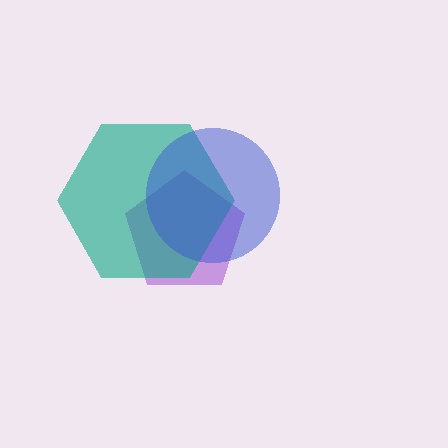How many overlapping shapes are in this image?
There are 3 overlapping shapes in the image.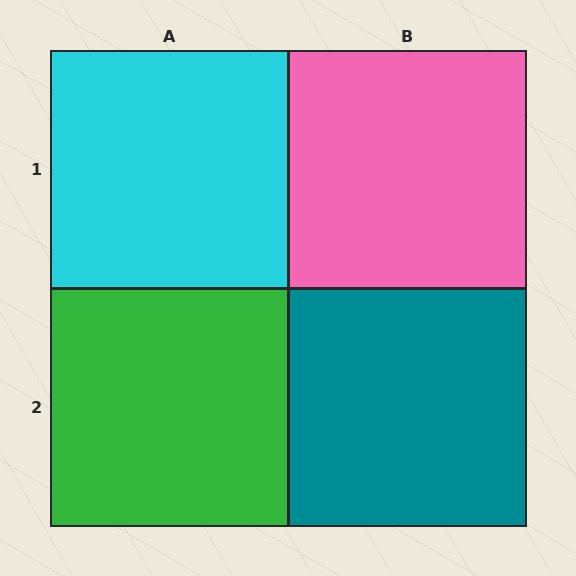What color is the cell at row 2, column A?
Green.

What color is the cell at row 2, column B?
Teal.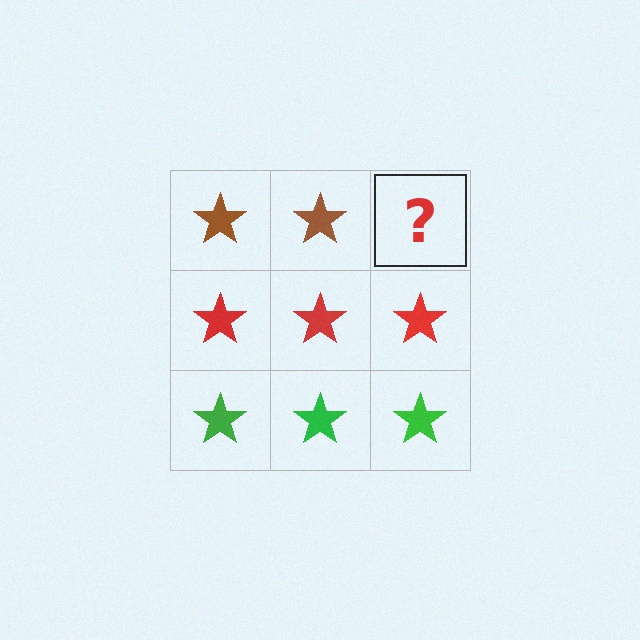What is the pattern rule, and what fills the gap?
The rule is that each row has a consistent color. The gap should be filled with a brown star.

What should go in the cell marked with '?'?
The missing cell should contain a brown star.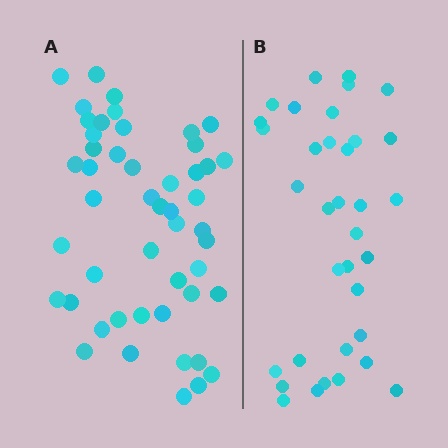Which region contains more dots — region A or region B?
Region A (the left region) has more dots.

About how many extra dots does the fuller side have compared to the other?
Region A has approximately 15 more dots than region B.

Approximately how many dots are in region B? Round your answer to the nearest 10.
About 40 dots. (The exact count is 35, which rounds to 40.)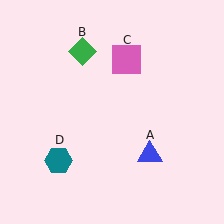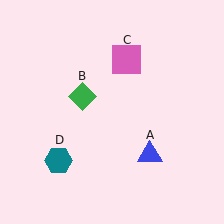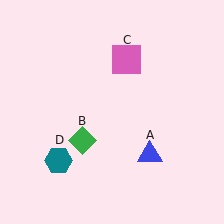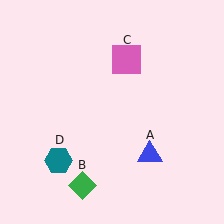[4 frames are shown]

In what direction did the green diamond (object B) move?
The green diamond (object B) moved down.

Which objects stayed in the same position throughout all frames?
Blue triangle (object A) and pink square (object C) and teal hexagon (object D) remained stationary.